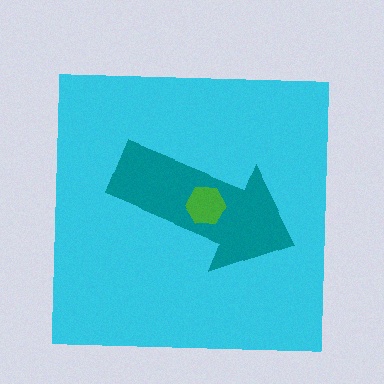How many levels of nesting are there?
3.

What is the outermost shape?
The cyan square.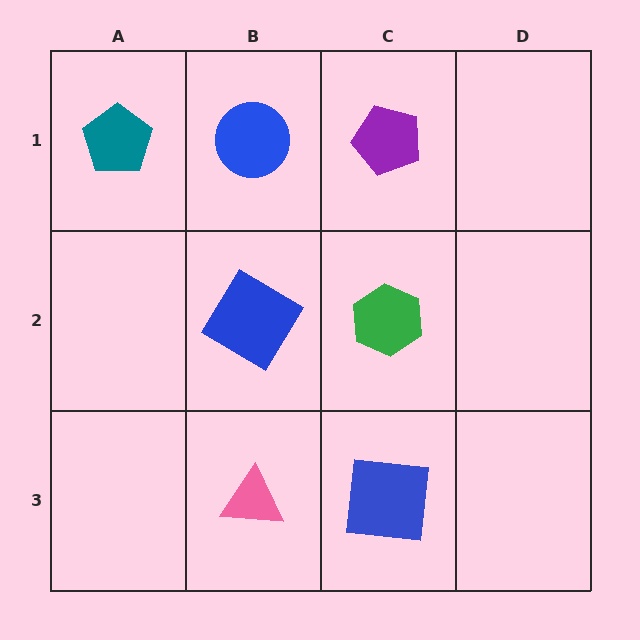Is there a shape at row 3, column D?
No, that cell is empty.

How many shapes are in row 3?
2 shapes.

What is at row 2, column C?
A green hexagon.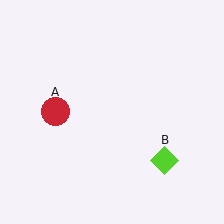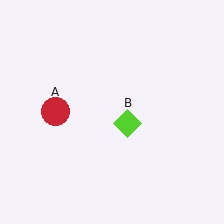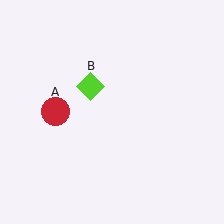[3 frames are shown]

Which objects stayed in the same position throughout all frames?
Red circle (object A) remained stationary.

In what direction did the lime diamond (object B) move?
The lime diamond (object B) moved up and to the left.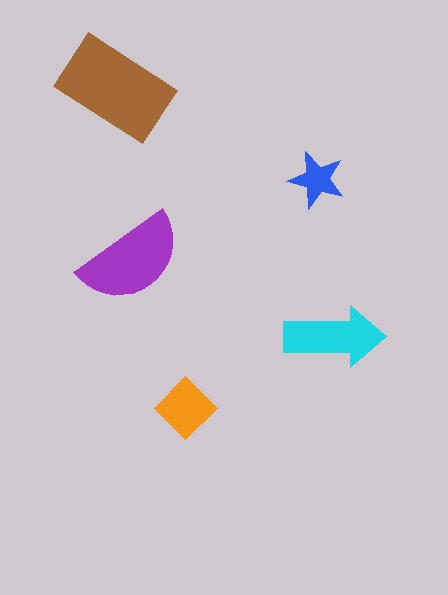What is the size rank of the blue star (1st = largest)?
5th.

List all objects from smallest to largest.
The blue star, the orange diamond, the cyan arrow, the purple semicircle, the brown rectangle.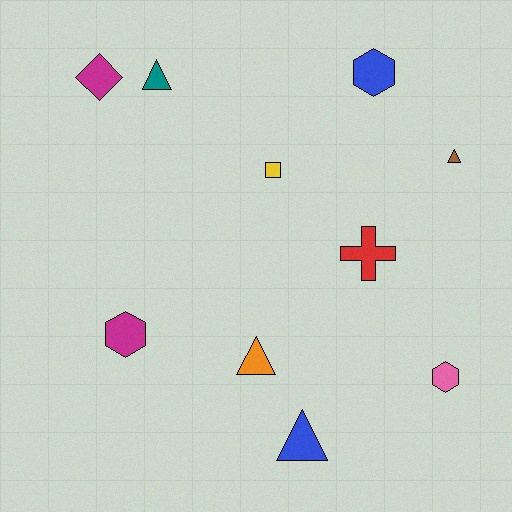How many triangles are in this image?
There are 4 triangles.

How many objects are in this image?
There are 10 objects.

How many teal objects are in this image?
There is 1 teal object.